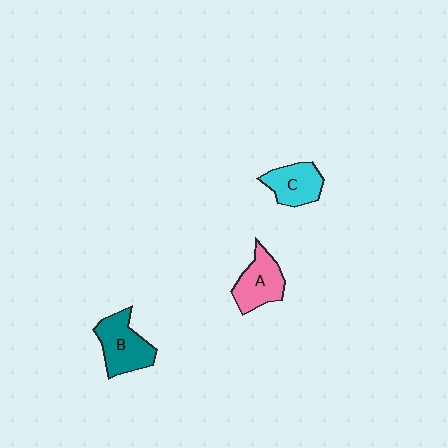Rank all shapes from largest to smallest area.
From largest to smallest: B (teal), A (pink), C (cyan).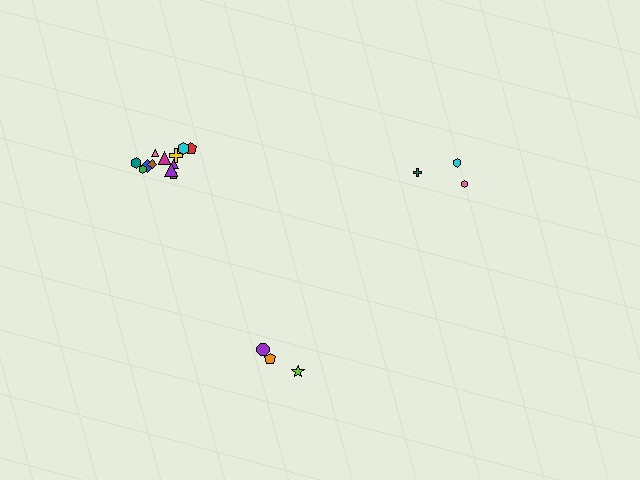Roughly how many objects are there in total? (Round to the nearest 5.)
Roughly 20 objects in total.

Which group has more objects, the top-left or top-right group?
The top-left group.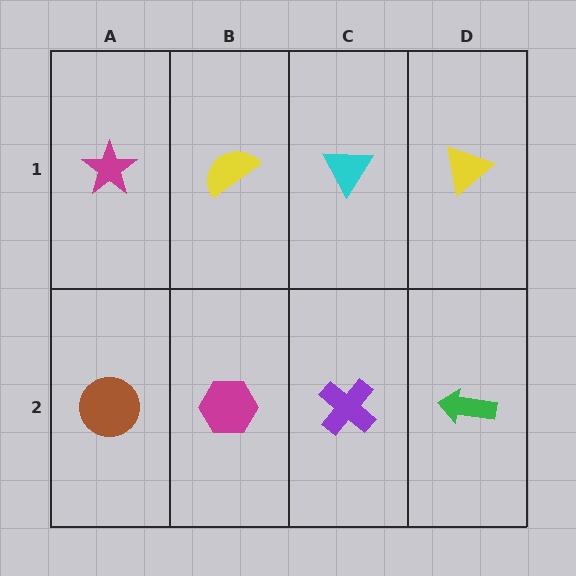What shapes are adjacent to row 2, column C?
A cyan triangle (row 1, column C), a magenta hexagon (row 2, column B), a green arrow (row 2, column D).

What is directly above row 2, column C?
A cyan triangle.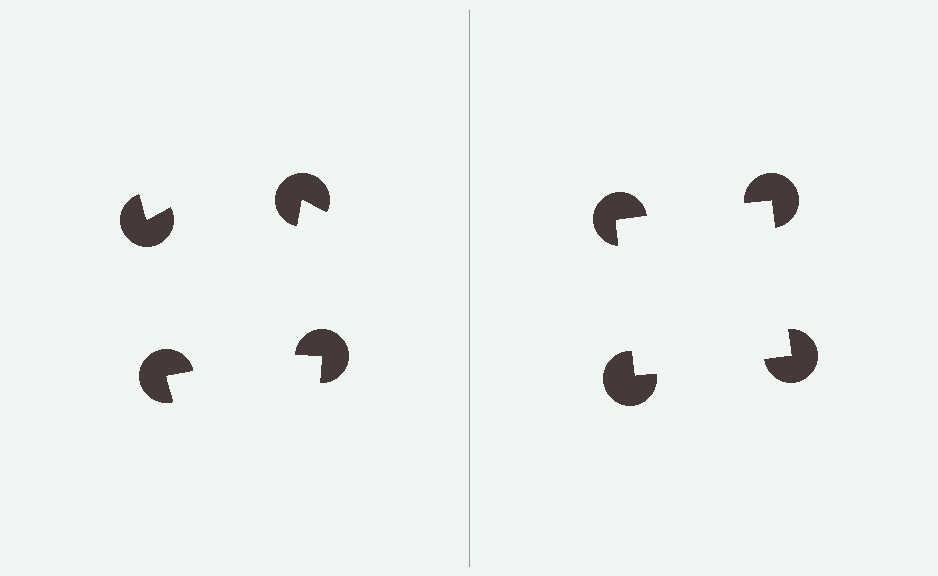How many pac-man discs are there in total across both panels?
8 — 4 on each side.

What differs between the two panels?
The pac-man discs are positioned identically on both sides; only the wedge orientations differ. On the right they align to a square; on the left they are misaligned.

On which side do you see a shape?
An illusory square appears on the right side. On the left side the wedge cuts are rotated, so no coherent shape forms.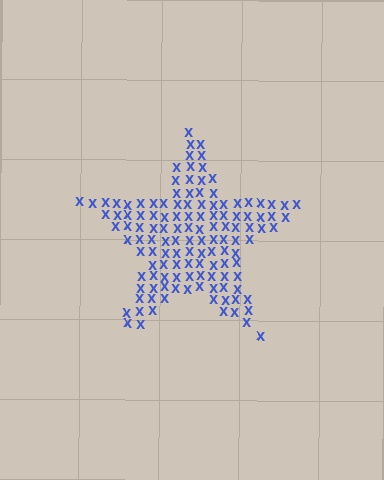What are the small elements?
The small elements are letter X's.